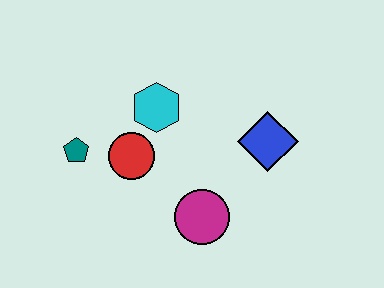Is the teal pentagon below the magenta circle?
No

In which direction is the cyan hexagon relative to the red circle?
The cyan hexagon is above the red circle.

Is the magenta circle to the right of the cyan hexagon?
Yes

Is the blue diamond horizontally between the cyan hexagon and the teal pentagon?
No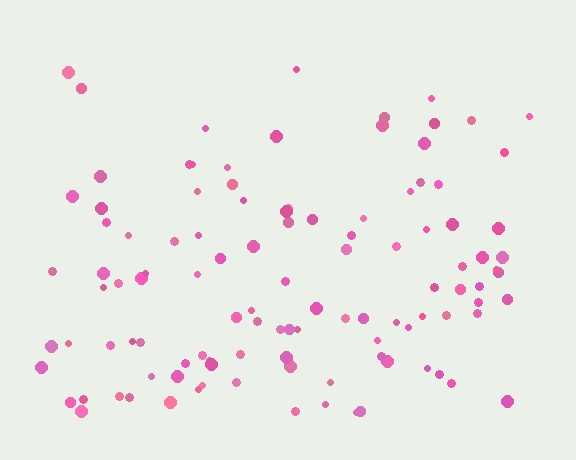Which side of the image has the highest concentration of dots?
The bottom.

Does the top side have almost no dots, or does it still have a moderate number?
Still a moderate number, just noticeably fewer than the bottom.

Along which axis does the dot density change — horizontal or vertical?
Vertical.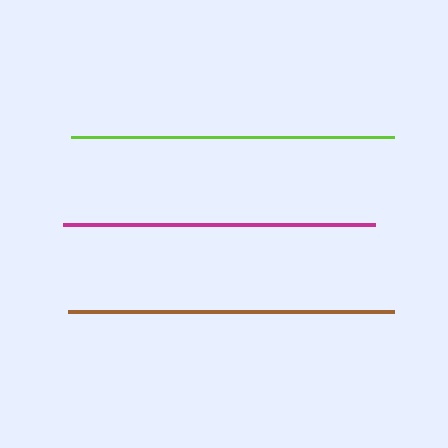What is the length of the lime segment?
The lime segment is approximately 324 pixels long.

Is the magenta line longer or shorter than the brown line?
The brown line is longer than the magenta line.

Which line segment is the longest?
The brown line is the longest at approximately 326 pixels.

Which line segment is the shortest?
The magenta line is the shortest at approximately 312 pixels.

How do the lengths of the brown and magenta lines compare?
The brown and magenta lines are approximately the same length.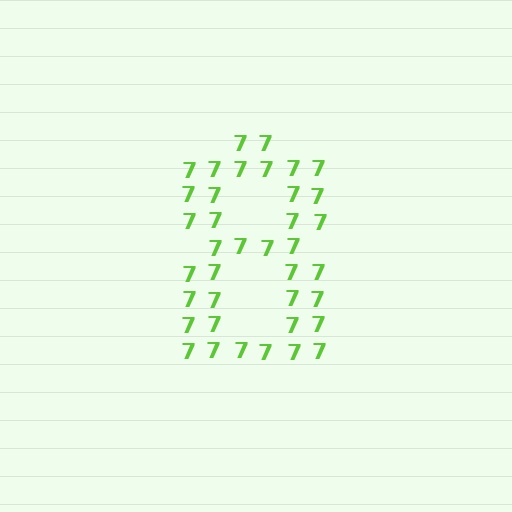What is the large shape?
The large shape is the digit 8.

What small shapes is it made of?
It is made of small digit 7's.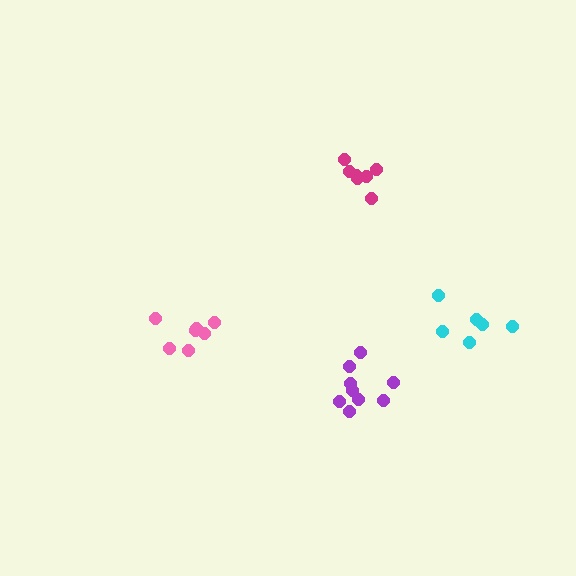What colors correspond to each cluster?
The clusters are colored: cyan, purple, pink, magenta.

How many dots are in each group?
Group 1: 6 dots, Group 2: 9 dots, Group 3: 7 dots, Group 4: 7 dots (29 total).